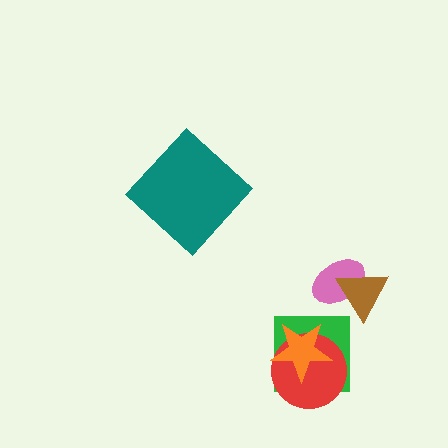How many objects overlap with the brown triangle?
1 object overlaps with the brown triangle.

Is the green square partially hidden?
Yes, it is partially covered by another shape.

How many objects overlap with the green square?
2 objects overlap with the green square.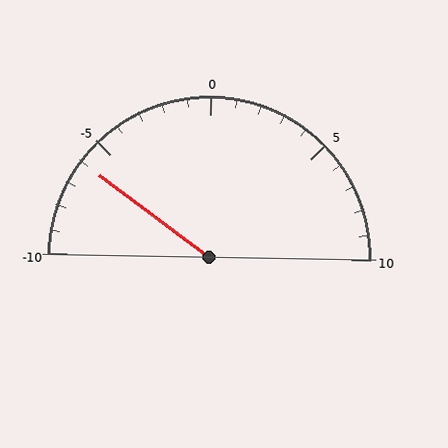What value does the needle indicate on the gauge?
The needle indicates approximately -6.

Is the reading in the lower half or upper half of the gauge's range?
The reading is in the lower half of the range (-10 to 10).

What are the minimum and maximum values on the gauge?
The gauge ranges from -10 to 10.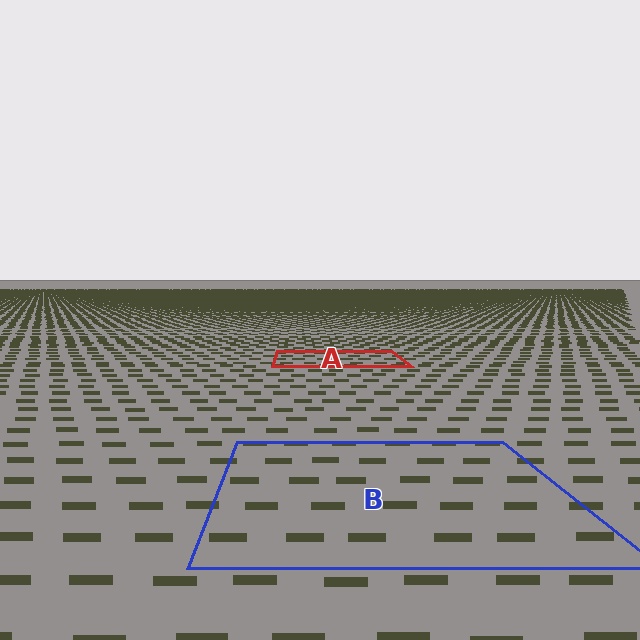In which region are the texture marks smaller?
The texture marks are smaller in region A, because it is farther away.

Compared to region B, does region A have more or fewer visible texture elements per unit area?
Region A has more texture elements per unit area — they are packed more densely because it is farther away.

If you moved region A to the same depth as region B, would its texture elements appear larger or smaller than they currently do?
They would appear larger. At a closer depth, the same texture elements are projected at a bigger on-screen size.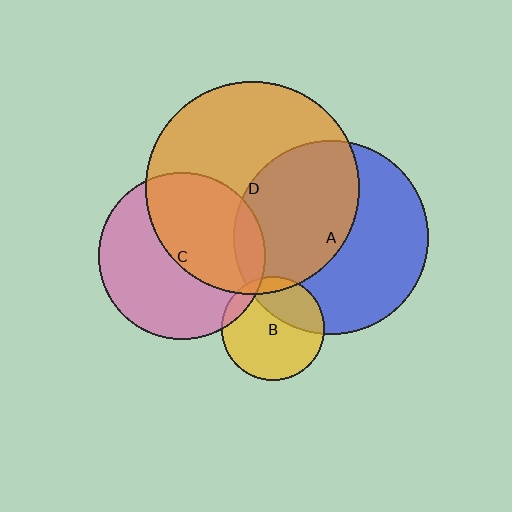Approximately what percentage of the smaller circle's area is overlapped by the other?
Approximately 10%.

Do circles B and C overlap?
Yes.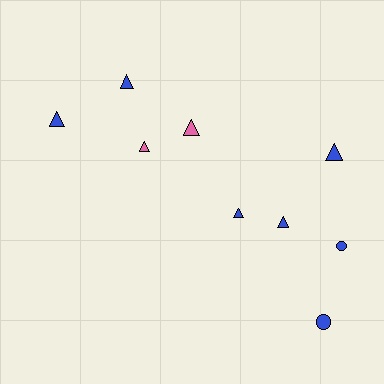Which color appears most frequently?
Blue, with 7 objects.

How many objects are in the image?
There are 9 objects.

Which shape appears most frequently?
Triangle, with 7 objects.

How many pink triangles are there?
There are 2 pink triangles.